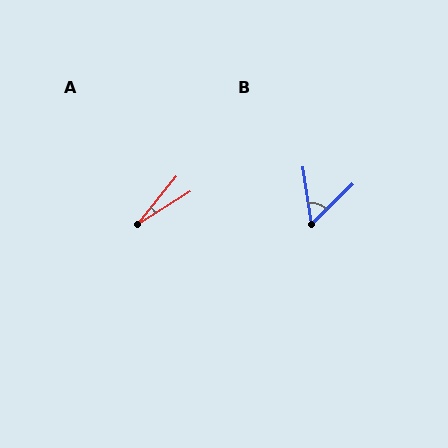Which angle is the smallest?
A, at approximately 19 degrees.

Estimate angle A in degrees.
Approximately 19 degrees.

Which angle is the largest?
B, at approximately 54 degrees.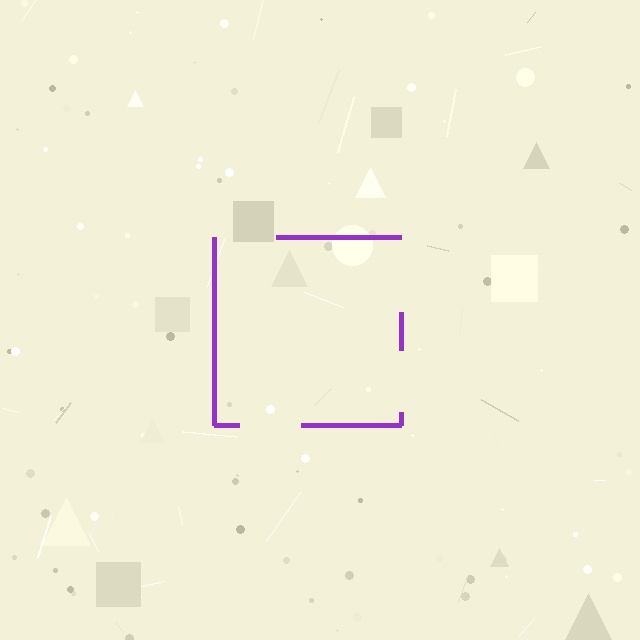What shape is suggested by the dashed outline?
The dashed outline suggests a square.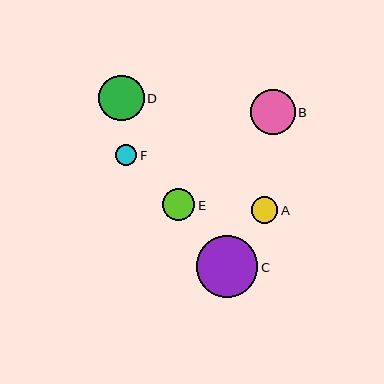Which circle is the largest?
Circle C is the largest with a size of approximately 61 pixels.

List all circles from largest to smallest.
From largest to smallest: C, B, D, E, A, F.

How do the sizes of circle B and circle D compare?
Circle B and circle D are approximately the same size.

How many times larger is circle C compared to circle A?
Circle C is approximately 2.3 times the size of circle A.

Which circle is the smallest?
Circle F is the smallest with a size of approximately 21 pixels.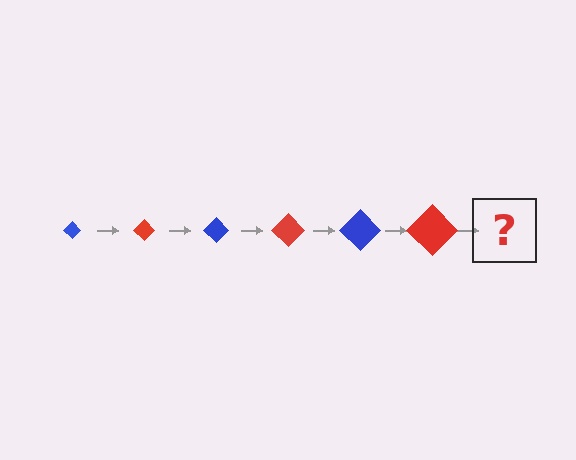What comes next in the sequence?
The next element should be a blue diamond, larger than the previous one.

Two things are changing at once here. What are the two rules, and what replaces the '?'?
The two rules are that the diamond grows larger each step and the color cycles through blue and red. The '?' should be a blue diamond, larger than the previous one.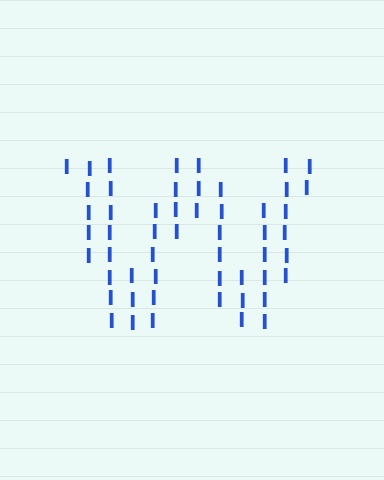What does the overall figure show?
The overall figure shows the letter W.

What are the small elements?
The small elements are letter I's.